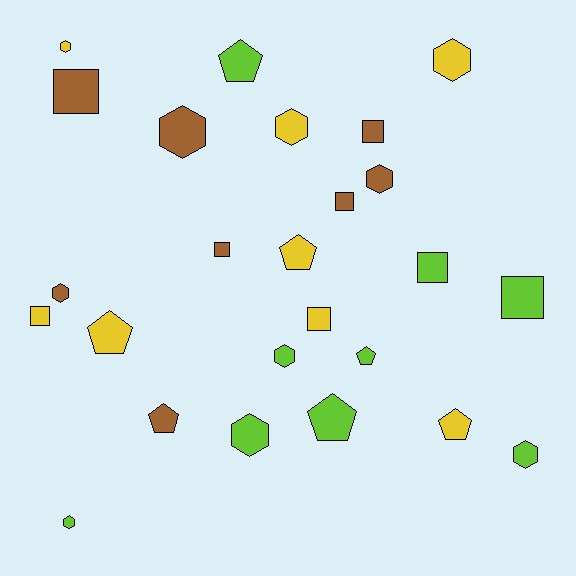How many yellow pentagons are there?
There are 3 yellow pentagons.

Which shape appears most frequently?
Hexagon, with 10 objects.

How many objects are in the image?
There are 25 objects.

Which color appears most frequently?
Lime, with 9 objects.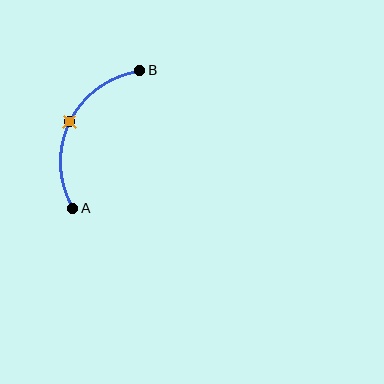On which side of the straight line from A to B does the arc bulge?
The arc bulges to the left of the straight line connecting A and B.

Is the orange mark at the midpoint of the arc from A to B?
Yes. The orange mark lies on the arc at equal arc-length from both A and B — it is the arc midpoint.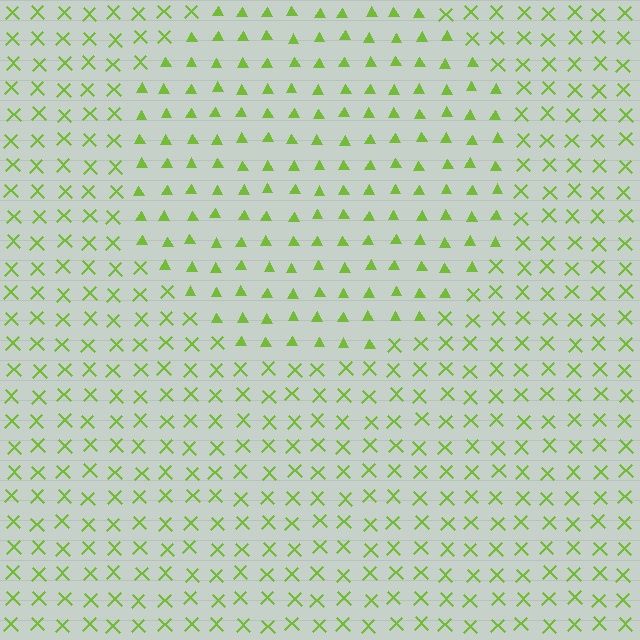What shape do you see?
I see a circle.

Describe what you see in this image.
The image is filled with small lime elements arranged in a uniform grid. A circle-shaped region contains triangles, while the surrounding area contains X marks. The boundary is defined purely by the change in element shape.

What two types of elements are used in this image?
The image uses triangles inside the circle region and X marks outside it.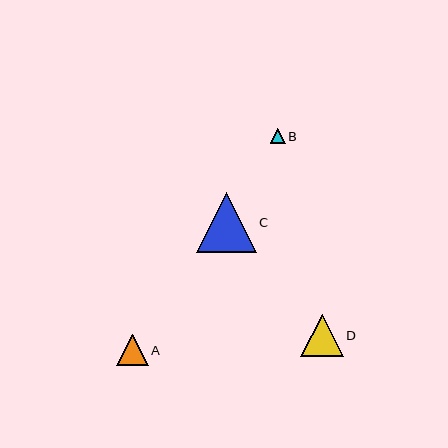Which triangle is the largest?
Triangle C is the largest with a size of approximately 60 pixels.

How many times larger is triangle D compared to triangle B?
Triangle D is approximately 2.8 times the size of triangle B.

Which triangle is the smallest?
Triangle B is the smallest with a size of approximately 15 pixels.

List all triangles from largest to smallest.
From largest to smallest: C, D, A, B.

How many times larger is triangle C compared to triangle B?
Triangle C is approximately 4.0 times the size of triangle B.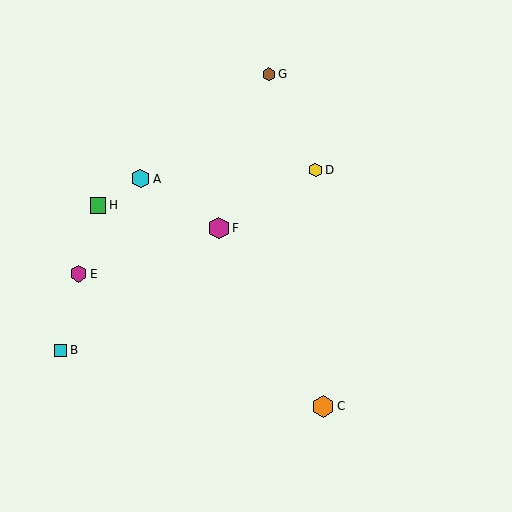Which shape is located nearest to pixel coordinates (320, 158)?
The yellow hexagon (labeled D) at (316, 170) is nearest to that location.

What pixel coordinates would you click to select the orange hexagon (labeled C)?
Click at (323, 406) to select the orange hexagon C.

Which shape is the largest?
The orange hexagon (labeled C) is the largest.